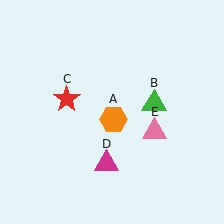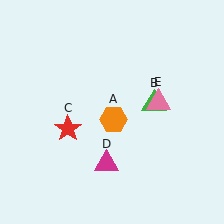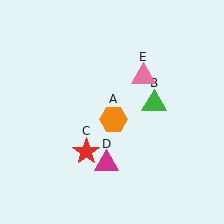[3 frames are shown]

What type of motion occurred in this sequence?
The red star (object C), pink triangle (object E) rotated counterclockwise around the center of the scene.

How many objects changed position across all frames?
2 objects changed position: red star (object C), pink triangle (object E).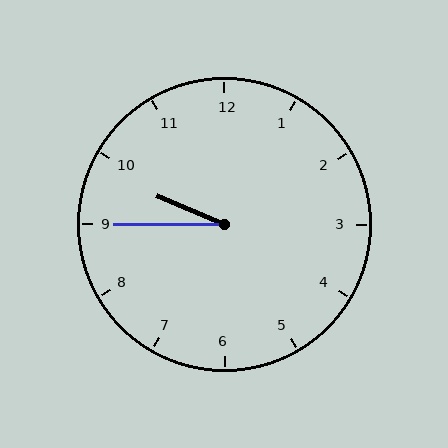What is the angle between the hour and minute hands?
Approximately 22 degrees.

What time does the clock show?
9:45.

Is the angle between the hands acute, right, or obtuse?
It is acute.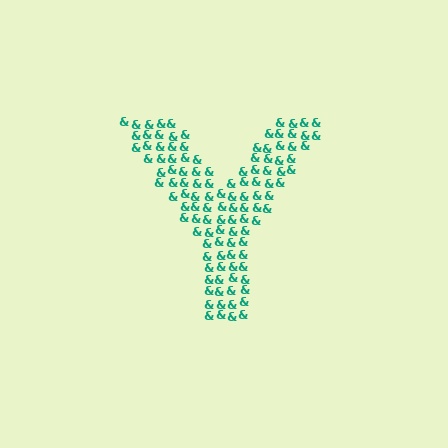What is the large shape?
The large shape is the letter Y.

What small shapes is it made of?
It is made of small ampersands.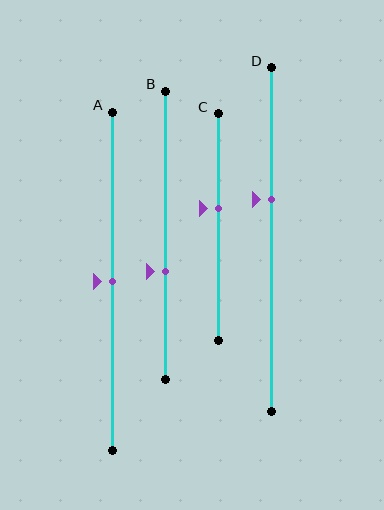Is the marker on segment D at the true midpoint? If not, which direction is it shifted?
No, the marker on segment D is shifted upward by about 12% of the segment length.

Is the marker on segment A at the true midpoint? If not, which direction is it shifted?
Yes, the marker on segment A is at the true midpoint.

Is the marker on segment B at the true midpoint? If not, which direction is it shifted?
No, the marker on segment B is shifted downward by about 13% of the segment length.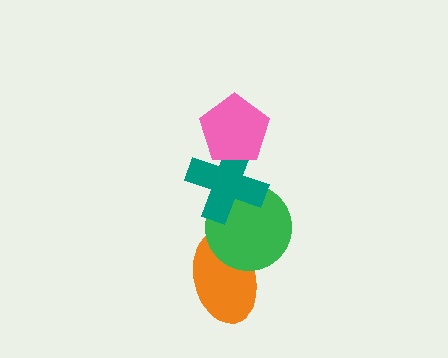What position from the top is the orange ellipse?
The orange ellipse is 4th from the top.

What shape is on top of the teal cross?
The pink pentagon is on top of the teal cross.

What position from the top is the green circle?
The green circle is 3rd from the top.